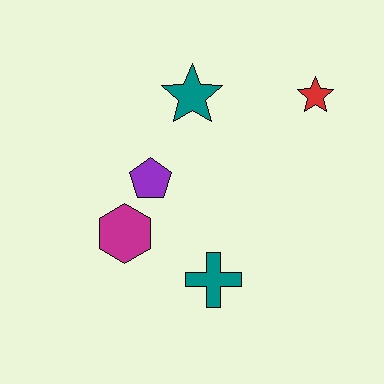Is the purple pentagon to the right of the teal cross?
No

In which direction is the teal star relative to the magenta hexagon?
The teal star is above the magenta hexagon.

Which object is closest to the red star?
The teal star is closest to the red star.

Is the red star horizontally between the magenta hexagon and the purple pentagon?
No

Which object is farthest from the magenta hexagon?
The red star is farthest from the magenta hexagon.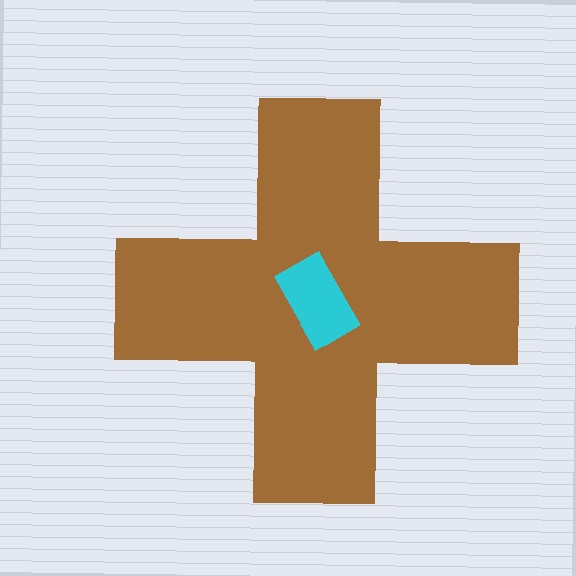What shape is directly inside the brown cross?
The cyan rectangle.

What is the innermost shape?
The cyan rectangle.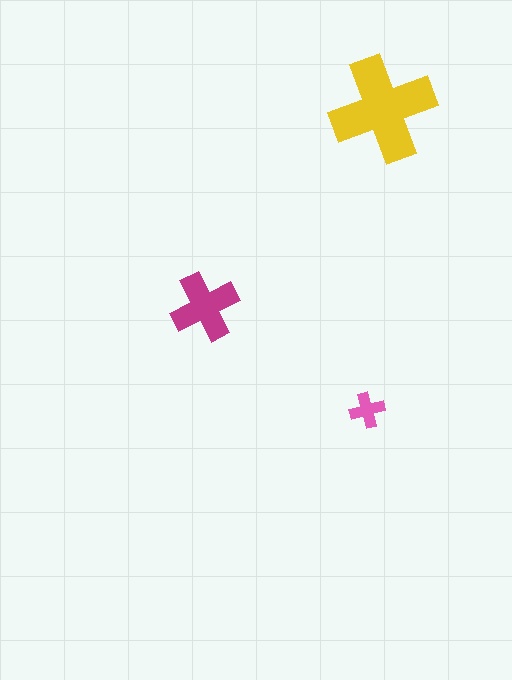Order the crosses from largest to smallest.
the yellow one, the magenta one, the pink one.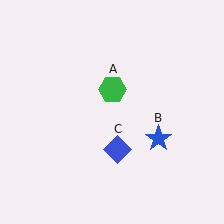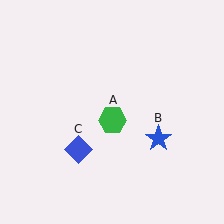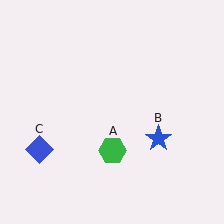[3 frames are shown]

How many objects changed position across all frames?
2 objects changed position: green hexagon (object A), blue diamond (object C).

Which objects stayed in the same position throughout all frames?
Blue star (object B) remained stationary.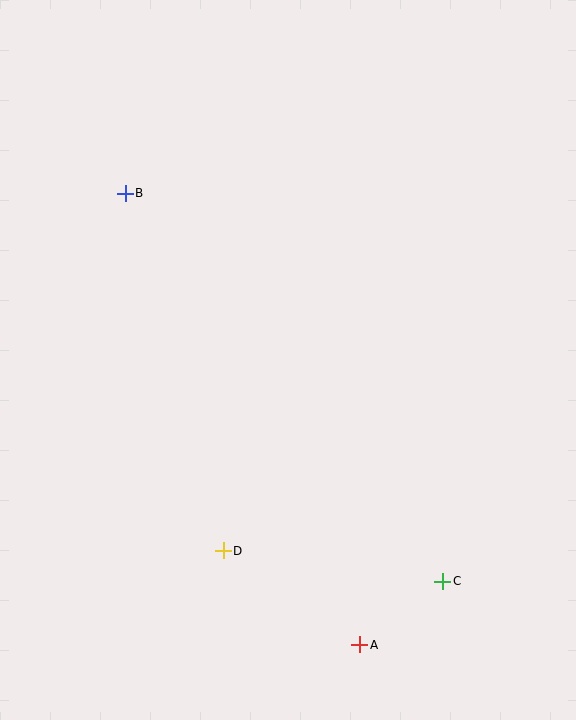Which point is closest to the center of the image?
Point D at (223, 551) is closest to the center.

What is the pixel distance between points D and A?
The distance between D and A is 166 pixels.